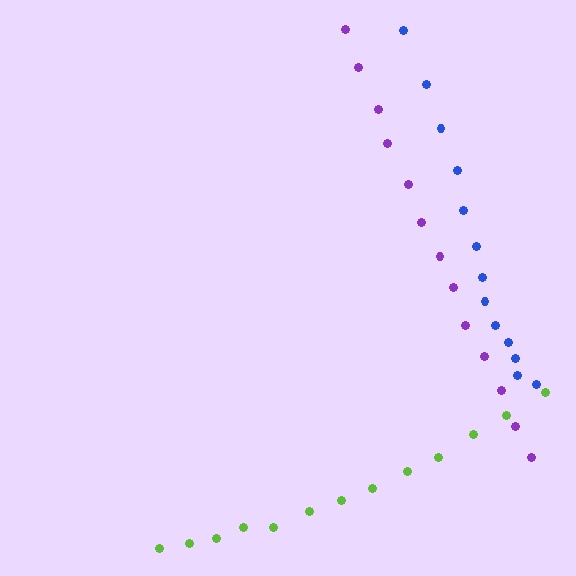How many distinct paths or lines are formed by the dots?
There are 3 distinct paths.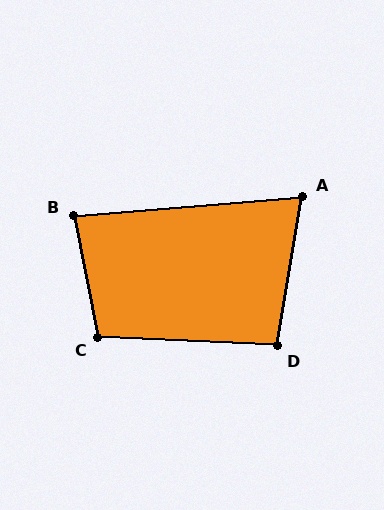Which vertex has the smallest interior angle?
A, at approximately 76 degrees.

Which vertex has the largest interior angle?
C, at approximately 104 degrees.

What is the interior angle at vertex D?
Approximately 96 degrees (obtuse).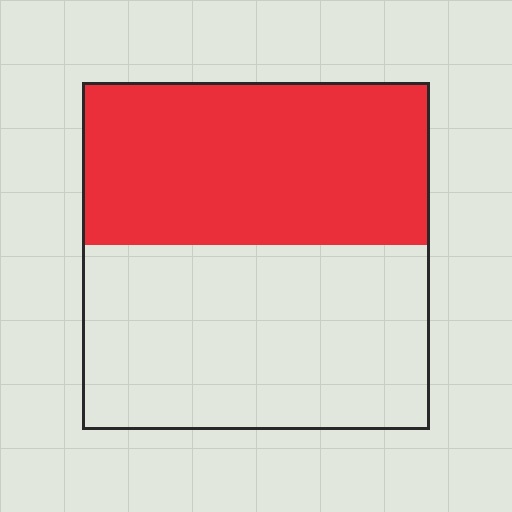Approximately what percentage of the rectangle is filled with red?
Approximately 45%.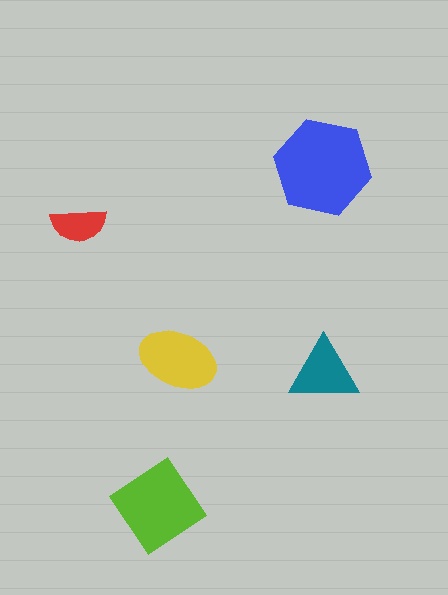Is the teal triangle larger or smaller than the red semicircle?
Larger.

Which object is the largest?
The blue hexagon.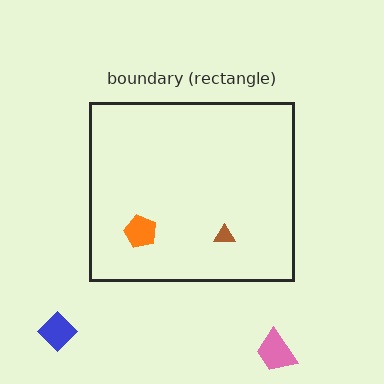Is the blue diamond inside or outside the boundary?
Outside.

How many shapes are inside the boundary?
2 inside, 2 outside.